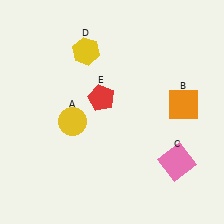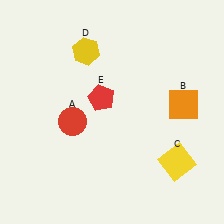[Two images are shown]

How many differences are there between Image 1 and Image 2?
There are 2 differences between the two images.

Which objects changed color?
A changed from yellow to red. C changed from pink to yellow.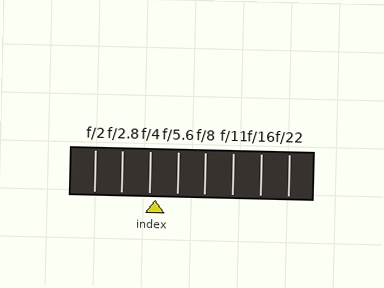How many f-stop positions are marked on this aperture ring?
There are 8 f-stop positions marked.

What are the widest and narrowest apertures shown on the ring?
The widest aperture shown is f/2 and the narrowest is f/22.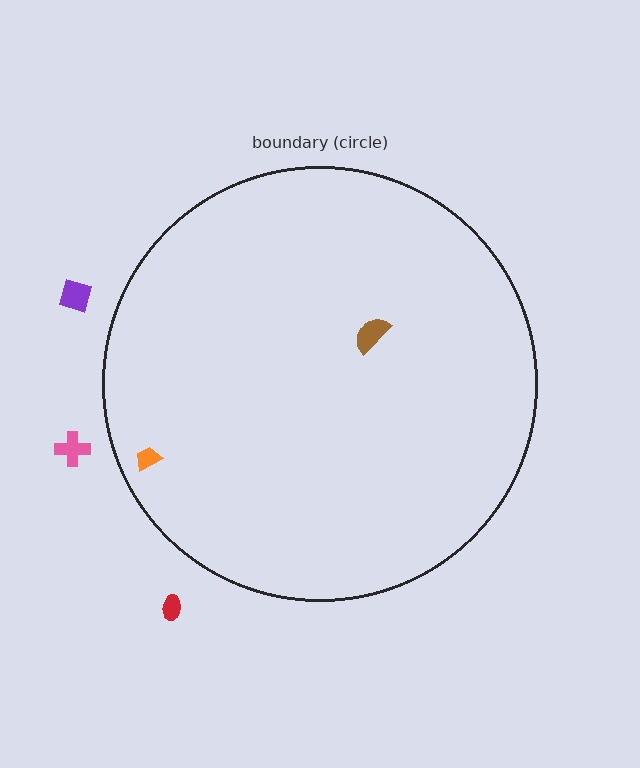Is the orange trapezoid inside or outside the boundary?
Inside.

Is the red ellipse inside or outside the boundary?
Outside.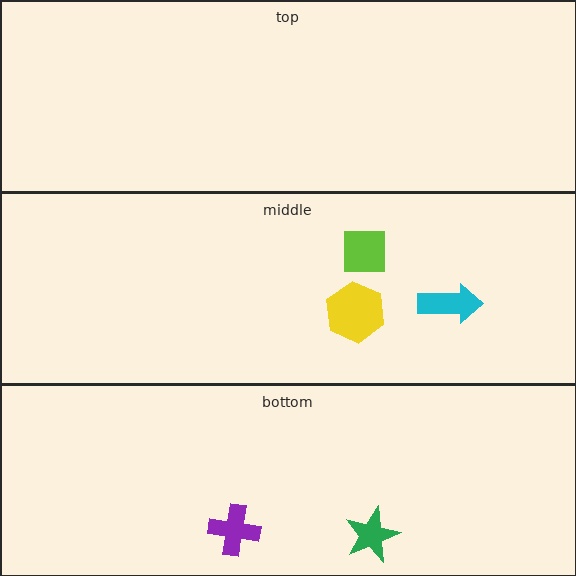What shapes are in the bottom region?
The purple cross, the green star.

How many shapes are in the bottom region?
2.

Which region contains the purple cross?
The bottom region.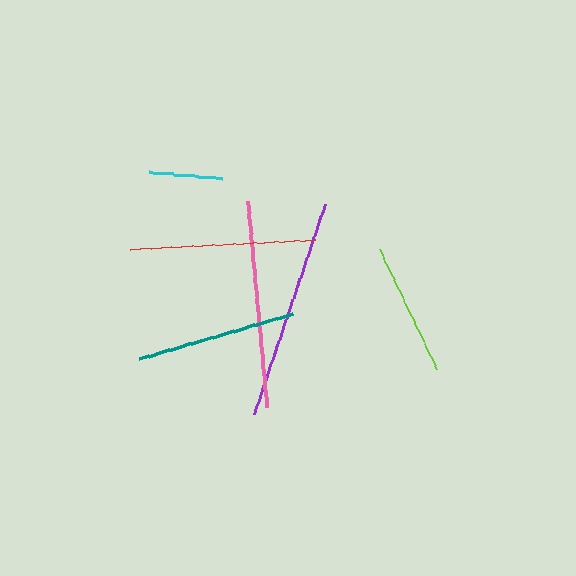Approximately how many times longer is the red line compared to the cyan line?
The red line is approximately 2.5 times the length of the cyan line.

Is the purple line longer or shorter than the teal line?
The purple line is longer than the teal line.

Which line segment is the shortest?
The cyan line is the shortest at approximately 73 pixels.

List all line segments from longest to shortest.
From longest to shortest: purple, pink, red, teal, lime, cyan.